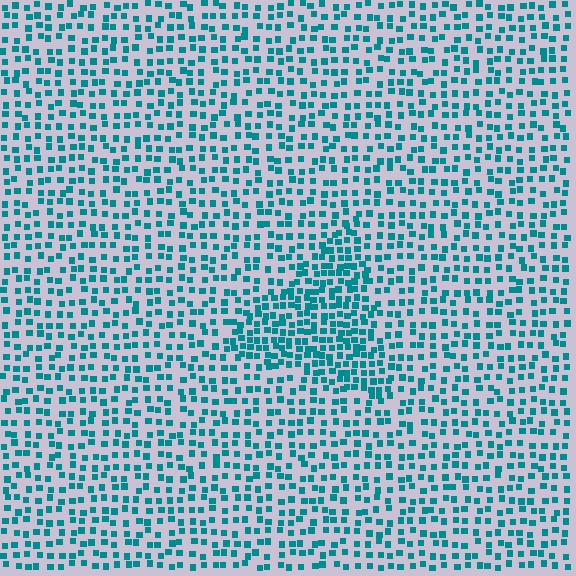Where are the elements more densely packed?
The elements are more densely packed inside the triangle boundary.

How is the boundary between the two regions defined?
The boundary is defined by a change in element density (approximately 1.8x ratio). All elements are the same color, size, and shape.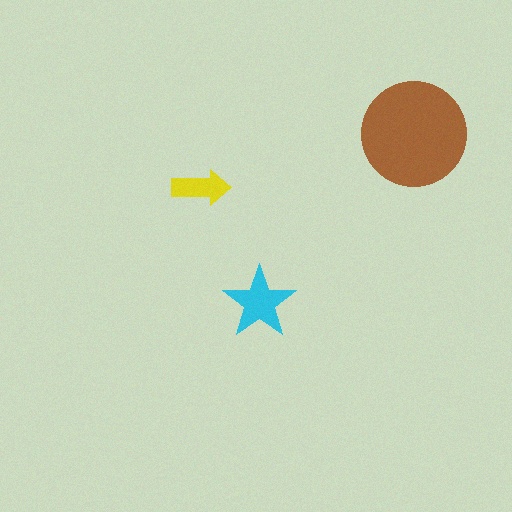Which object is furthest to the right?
The brown circle is rightmost.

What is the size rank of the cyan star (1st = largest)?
2nd.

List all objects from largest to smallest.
The brown circle, the cyan star, the yellow arrow.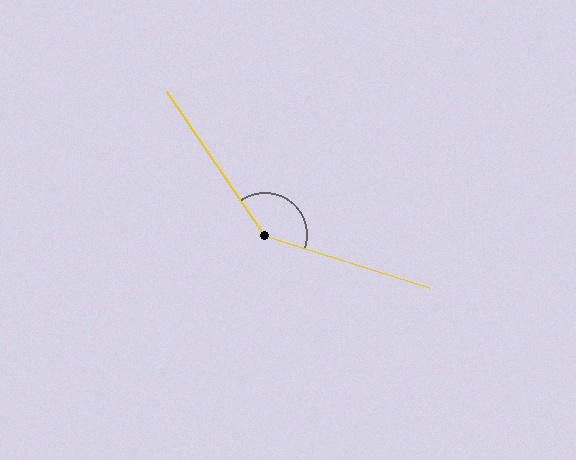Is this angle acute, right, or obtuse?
It is obtuse.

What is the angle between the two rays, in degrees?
Approximately 142 degrees.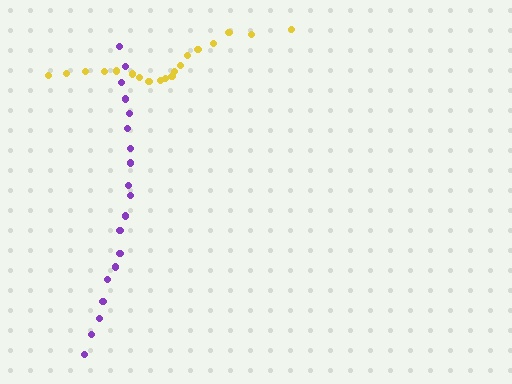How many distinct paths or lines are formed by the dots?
There are 2 distinct paths.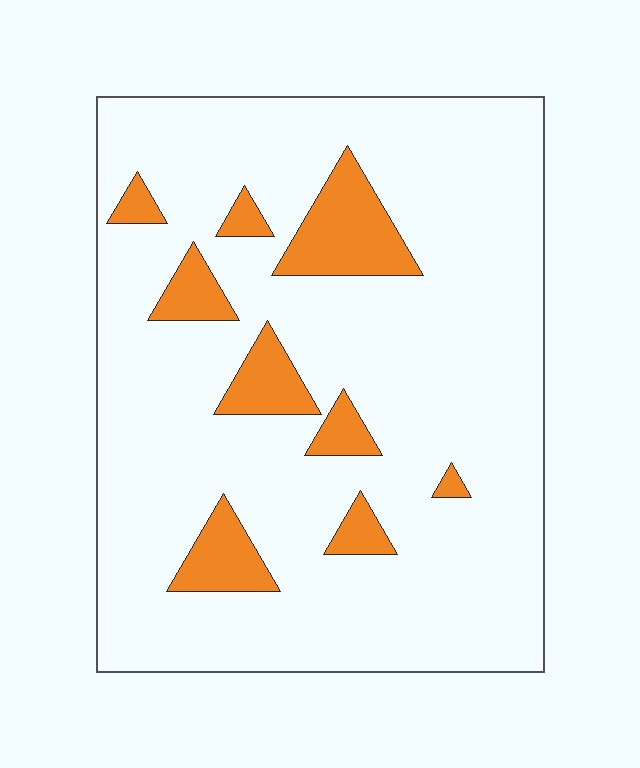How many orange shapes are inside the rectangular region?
9.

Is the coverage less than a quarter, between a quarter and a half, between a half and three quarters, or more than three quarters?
Less than a quarter.